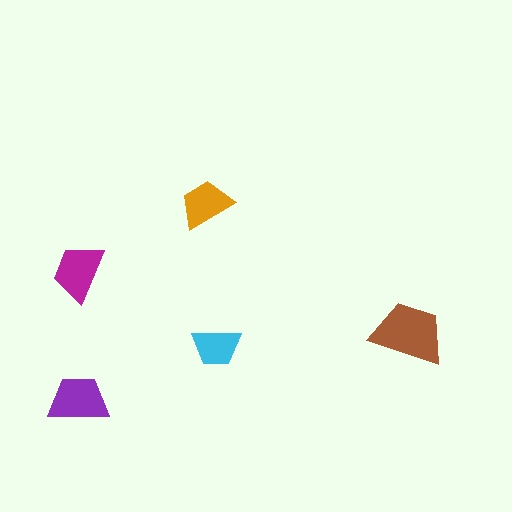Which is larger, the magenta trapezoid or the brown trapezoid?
The brown one.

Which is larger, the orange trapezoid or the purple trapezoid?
The purple one.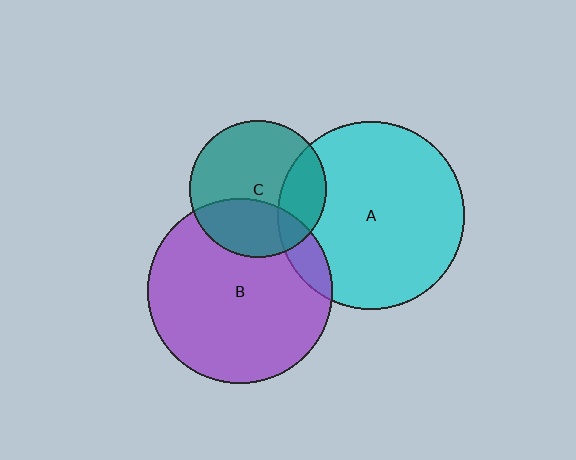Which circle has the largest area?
Circle A (cyan).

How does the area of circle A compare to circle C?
Approximately 1.9 times.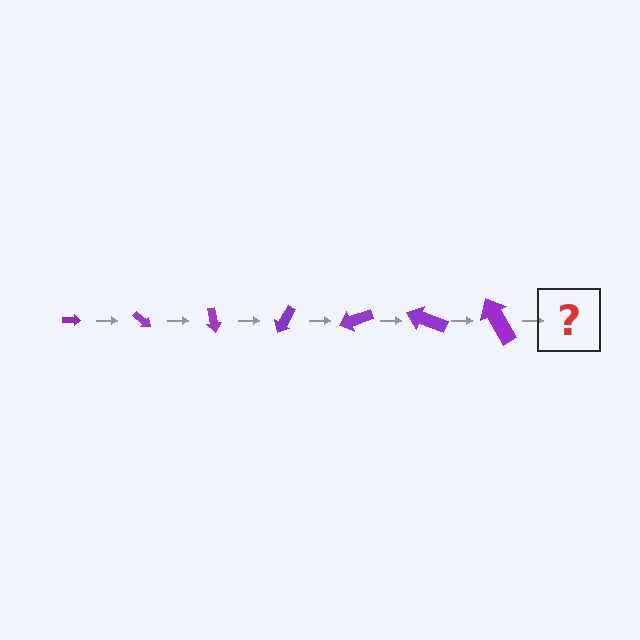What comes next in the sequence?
The next element should be an arrow, larger than the previous one and rotated 280 degrees from the start.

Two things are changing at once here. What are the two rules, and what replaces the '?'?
The two rules are that the arrow grows larger each step and it rotates 40 degrees each step. The '?' should be an arrow, larger than the previous one and rotated 280 degrees from the start.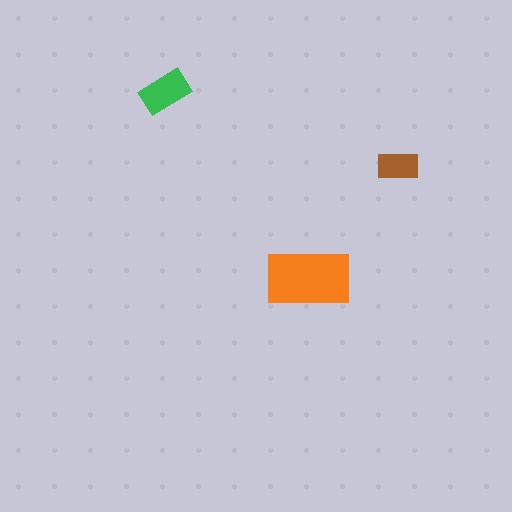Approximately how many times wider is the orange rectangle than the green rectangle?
About 1.5 times wider.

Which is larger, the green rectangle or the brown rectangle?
The green one.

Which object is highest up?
The green rectangle is topmost.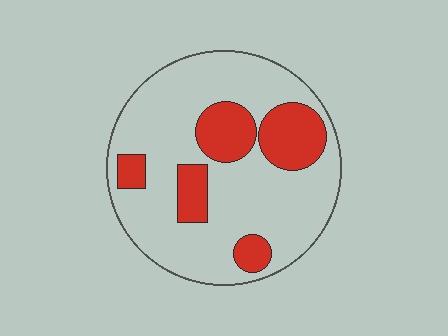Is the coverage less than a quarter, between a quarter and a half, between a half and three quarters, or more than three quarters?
Less than a quarter.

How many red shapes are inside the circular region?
5.